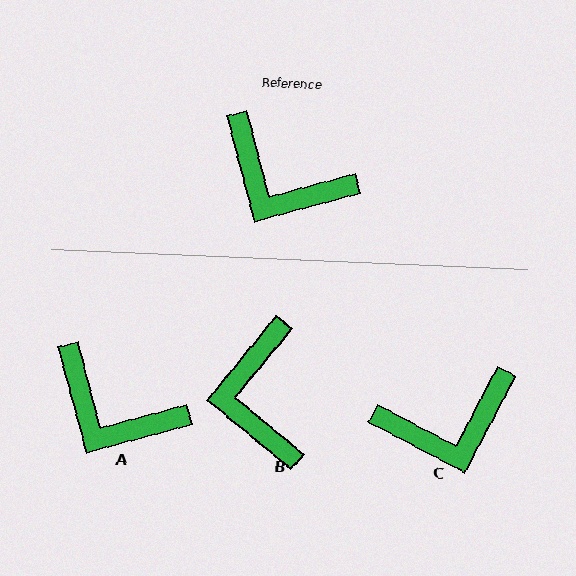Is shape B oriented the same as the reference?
No, it is off by about 54 degrees.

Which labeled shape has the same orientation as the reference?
A.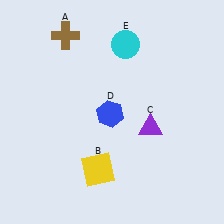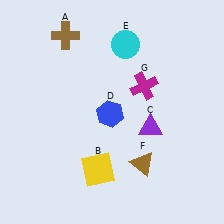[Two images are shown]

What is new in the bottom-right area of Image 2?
A brown triangle (F) was added in the bottom-right area of Image 2.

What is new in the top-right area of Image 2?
A magenta cross (G) was added in the top-right area of Image 2.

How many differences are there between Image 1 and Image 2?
There are 2 differences between the two images.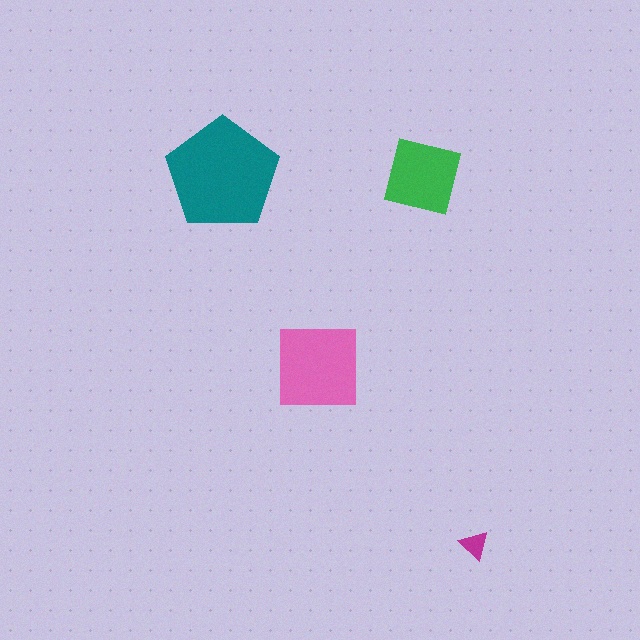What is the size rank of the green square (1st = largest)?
3rd.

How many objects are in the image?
There are 4 objects in the image.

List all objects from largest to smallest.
The teal pentagon, the pink square, the green square, the magenta triangle.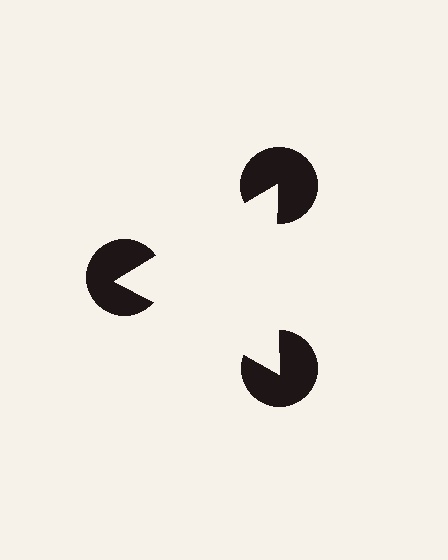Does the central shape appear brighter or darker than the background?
It typically appears slightly brighter than the background, even though no actual brightness change is drawn.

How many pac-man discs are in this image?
There are 3 — one at each vertex of the illusory triangle.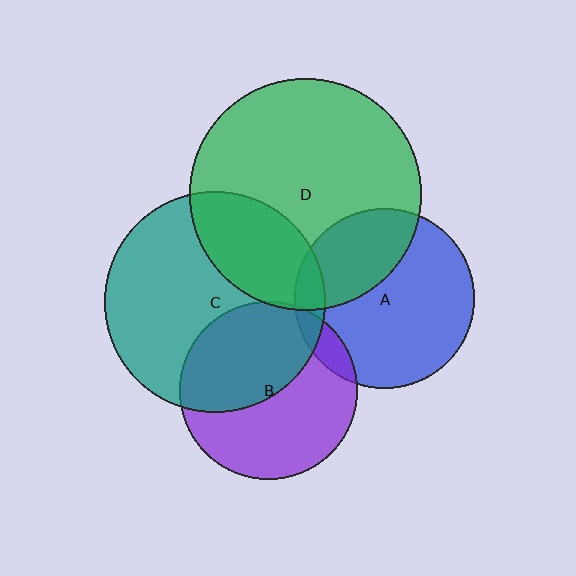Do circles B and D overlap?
Yes.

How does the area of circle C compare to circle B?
Approximately 1.5 times.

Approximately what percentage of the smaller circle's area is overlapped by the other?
Approximately 5%.